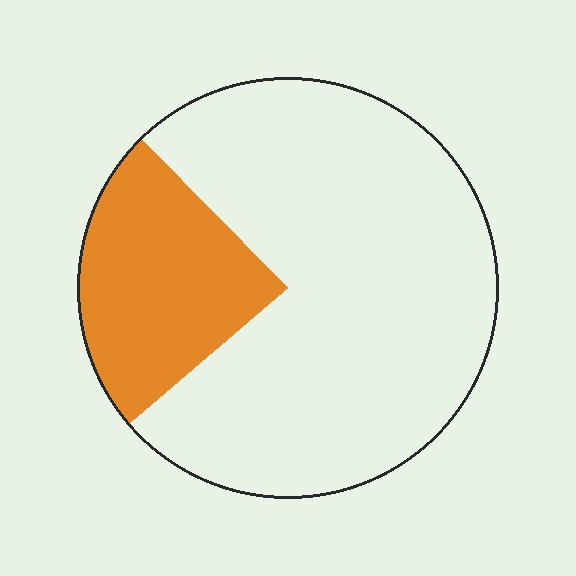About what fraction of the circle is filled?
About one quarter (1/4).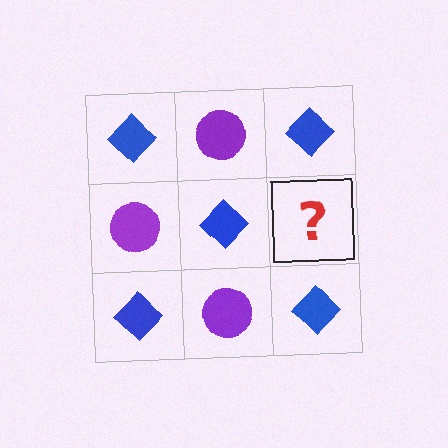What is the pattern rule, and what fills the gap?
The rule is that it alternates blue diamond and purple circle in a checkerboard pattern. The gap should be filled with a purple circle.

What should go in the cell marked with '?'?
The missing cell should contain a purple circle.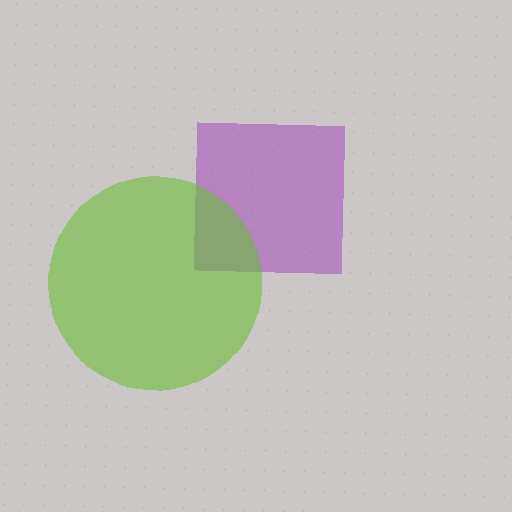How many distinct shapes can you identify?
There are 2 distinct shapes: a purple square, a lime circle.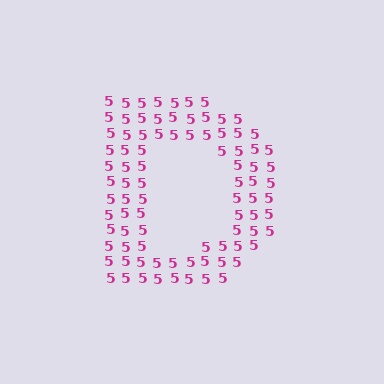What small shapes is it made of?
It is made of small digit 5's.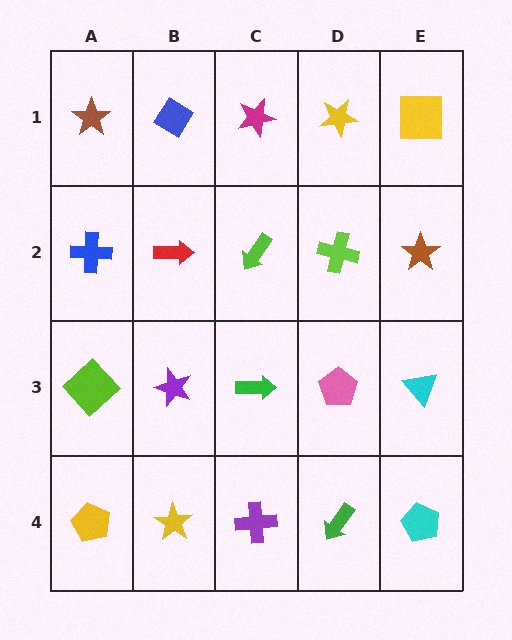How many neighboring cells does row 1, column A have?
2.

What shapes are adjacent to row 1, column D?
A lime cross (row 2, column D), a magenta star (row 1, column C), a yellow square (row 1, column E).